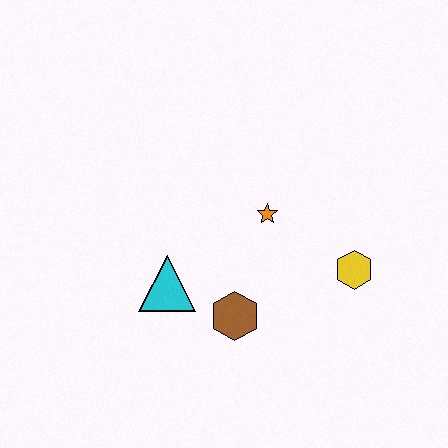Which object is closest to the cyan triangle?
The brown hexagon is closest to the cyan triangle.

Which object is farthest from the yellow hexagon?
The cyan triangle is farthest from the yellow hexagon.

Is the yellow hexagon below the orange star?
Yes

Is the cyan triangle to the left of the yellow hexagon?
Yes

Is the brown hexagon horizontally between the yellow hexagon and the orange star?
No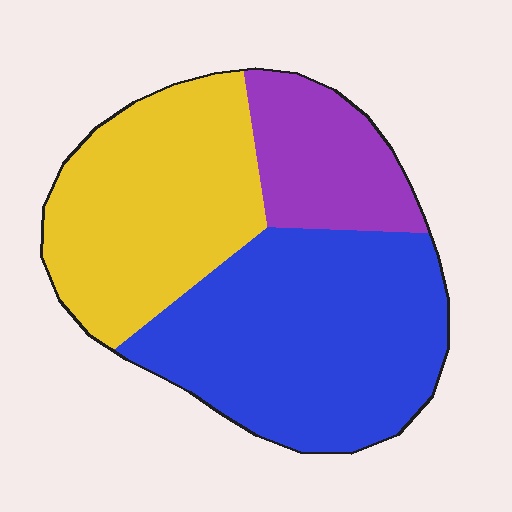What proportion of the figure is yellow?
Yellow takes up about three eighths (3/8) of the figure.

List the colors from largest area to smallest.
From largest to smallest: blue, yellow, purple.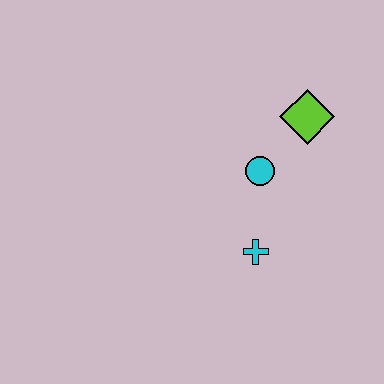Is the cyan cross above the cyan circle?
No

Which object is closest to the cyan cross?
The cyan circle is closest to the cyan cross.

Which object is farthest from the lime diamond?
The cyan cross is farthest from the lime diamond.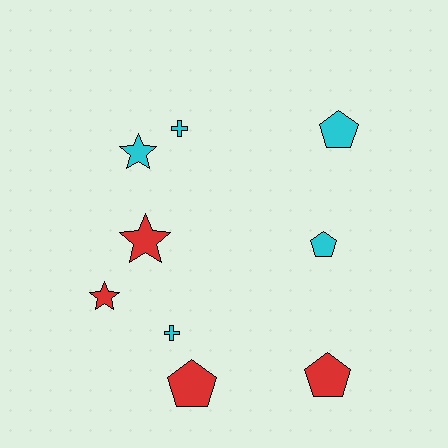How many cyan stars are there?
There is 1 cyan star.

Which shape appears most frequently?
Pentagon, with 4 objects.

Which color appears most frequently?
Cyan, with 5 objects.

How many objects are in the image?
There are 9 objects.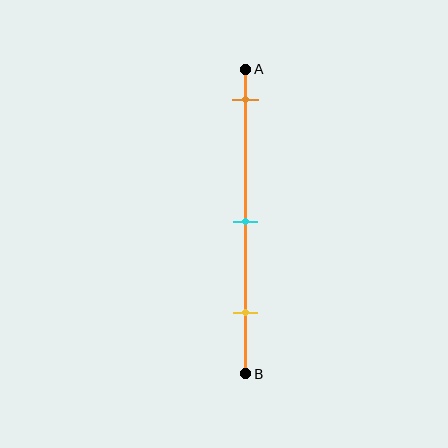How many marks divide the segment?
There are 3 marks dividing the segment.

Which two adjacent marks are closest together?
The cyan and yellow marks are the closest adjacent pair.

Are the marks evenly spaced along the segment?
Yes, the marks are approximately evenly spaced.